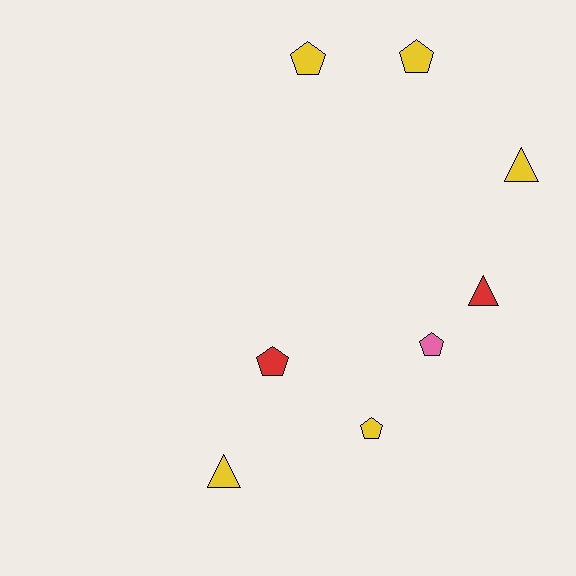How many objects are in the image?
There are 8 objects.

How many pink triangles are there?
There are no pink triangles.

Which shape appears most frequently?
Pentagon, with 5 objects.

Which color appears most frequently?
Yellow, with 5 objects.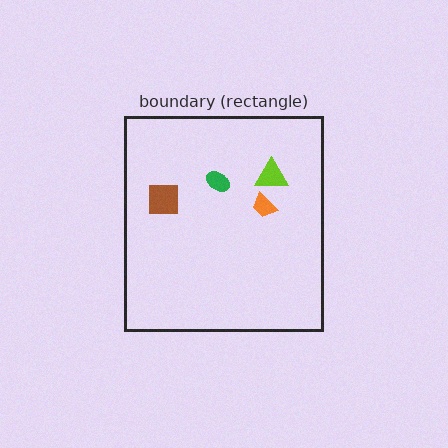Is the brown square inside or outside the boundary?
Inside.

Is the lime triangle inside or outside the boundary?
Inside.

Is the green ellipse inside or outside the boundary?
Inside.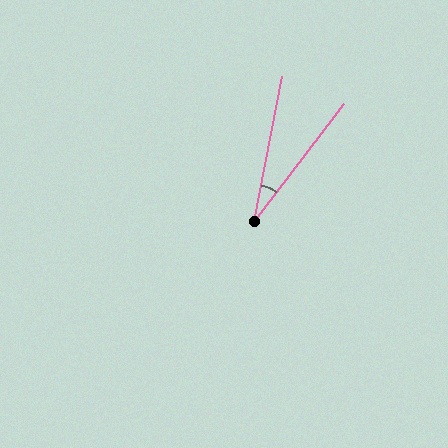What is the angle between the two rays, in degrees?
Approximately 27 degrees.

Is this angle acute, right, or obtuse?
It is acute.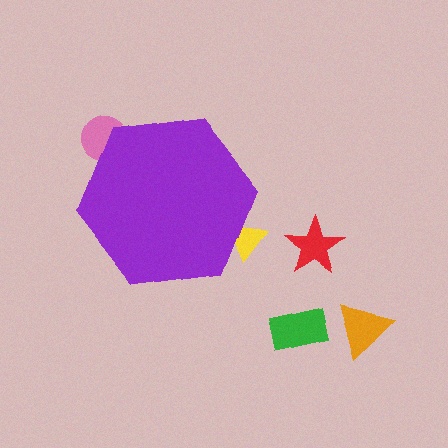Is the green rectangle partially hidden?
No, the green rectangle is fully visible.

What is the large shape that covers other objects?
A purple hexagon.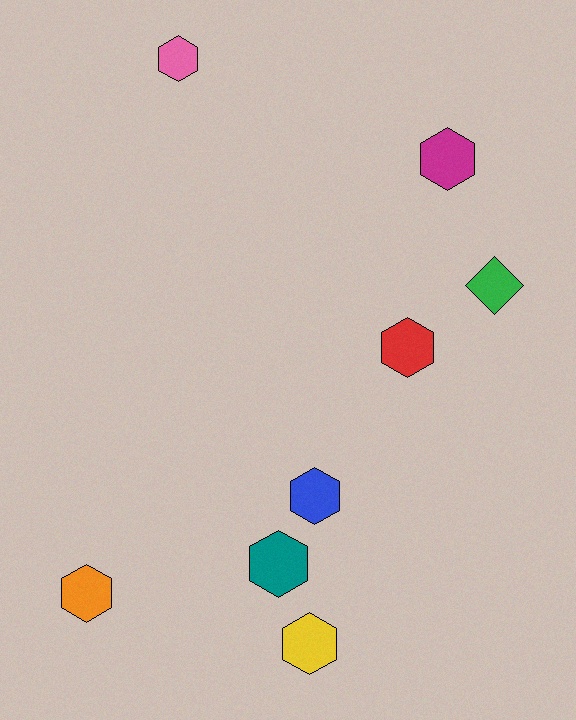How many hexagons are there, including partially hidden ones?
There are 7 hexagons.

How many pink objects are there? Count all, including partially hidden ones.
There is 1 pink object.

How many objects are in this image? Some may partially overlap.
There are 8 objects.